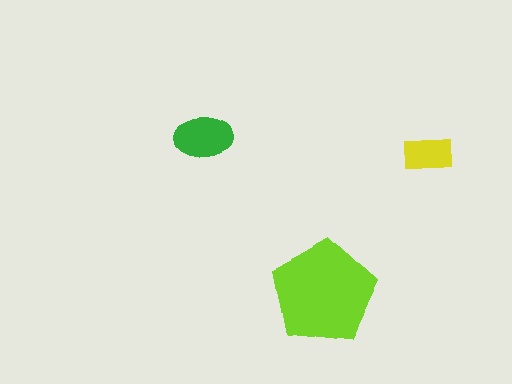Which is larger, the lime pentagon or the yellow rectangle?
The lime pentagon.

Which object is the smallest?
The yellow rectangle.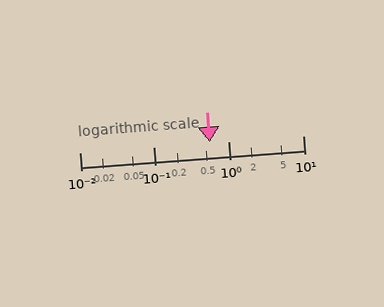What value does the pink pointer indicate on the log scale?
The pointer indicates approximately 0.56.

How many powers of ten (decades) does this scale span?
The scale spans 3 decades, from 0.01 to 10.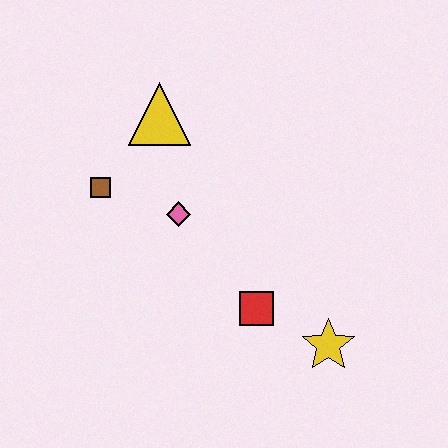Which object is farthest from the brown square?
The yellow star is farthest from the brown square.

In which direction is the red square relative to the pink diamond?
The red square is below the pink diamond.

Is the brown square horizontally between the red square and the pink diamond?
No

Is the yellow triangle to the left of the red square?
Yes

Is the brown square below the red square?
No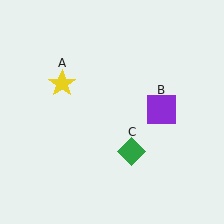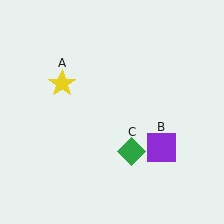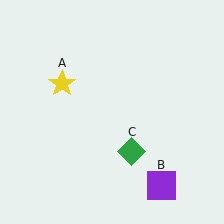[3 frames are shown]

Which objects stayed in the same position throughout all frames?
Yellow star (object A) and green diamond (object C) remained stationary.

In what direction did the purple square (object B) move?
The purple square (object B) moved down.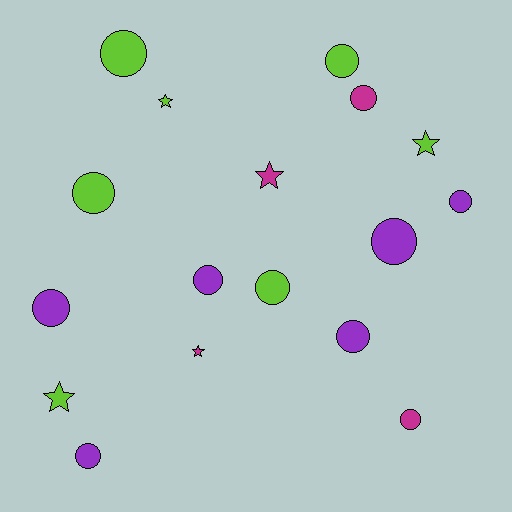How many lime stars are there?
There are 3 lime stars.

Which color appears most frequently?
Lime, with 7 objects.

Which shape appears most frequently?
Circle, with 12 objects.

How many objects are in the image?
There are 17 objects.